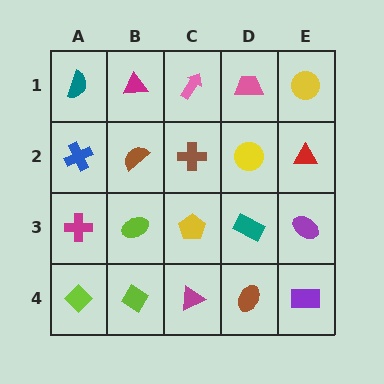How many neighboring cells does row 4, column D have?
3.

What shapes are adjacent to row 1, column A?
A blue cross (row 2, column A), a magenta triangle (row 1, column B).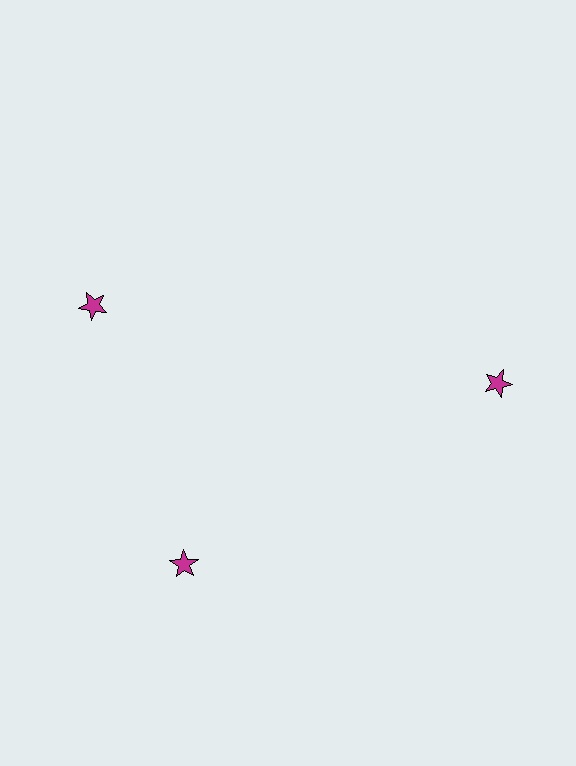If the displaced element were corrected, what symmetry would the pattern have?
It would have 3-fold rotational symmetry — the pattern would map onto itself every 120 degrees.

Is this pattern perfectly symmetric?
No. The 3 magenta stars are arranged in a ring, but one element near the 11 o'clock position is rotated out of alignment along the ring, breaking the 3-fold rotational symmetry.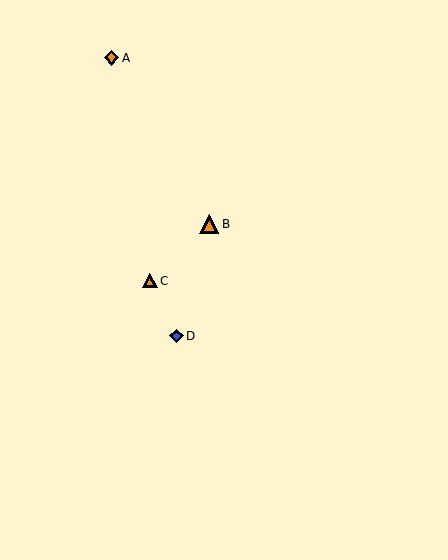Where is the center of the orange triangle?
The center of the orange triangle is at (150, 281).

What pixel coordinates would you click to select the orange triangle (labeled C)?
Click at (150, 281) to select the orange triangle C.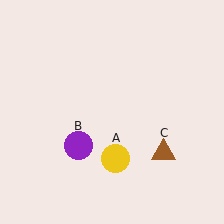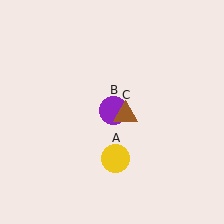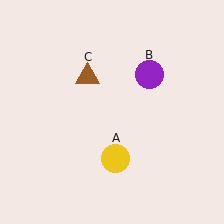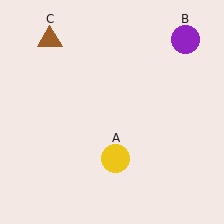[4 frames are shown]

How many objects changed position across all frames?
2 objects changed position: purple circle (object B), brown triangle (object C).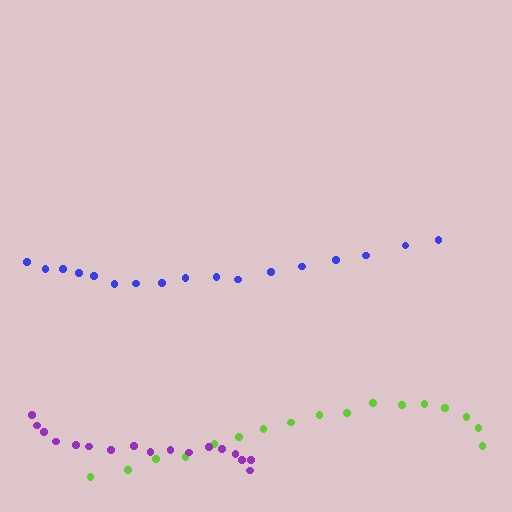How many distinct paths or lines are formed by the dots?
There are 3 distinct paths.